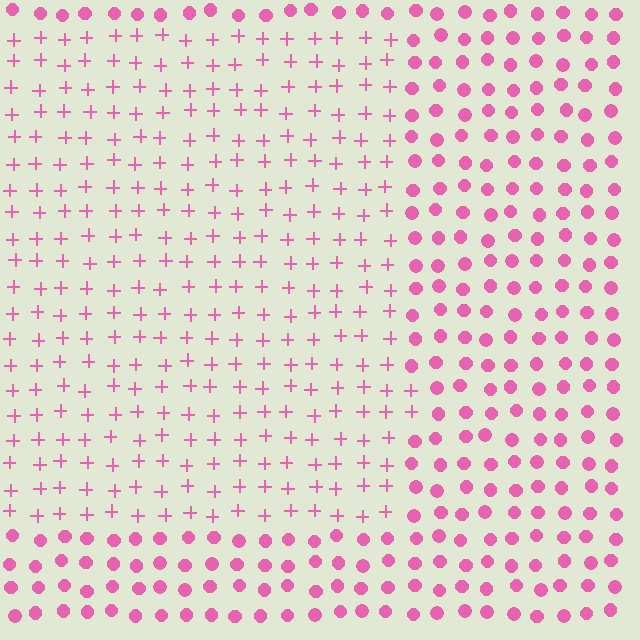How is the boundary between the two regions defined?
The boundary is defined by a change in element shape: plus signs inside vs. circles outside. All elements share the same color and spacing.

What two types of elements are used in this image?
The image uses plus signs inside the rectangle region and circles outside it.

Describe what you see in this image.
The image is filled with small pink elements arranged in a uniform grid. A rectangle-shaped region contains plus signs, while the surrounding area contains circles. The boundary is defined purely by the change in element shape.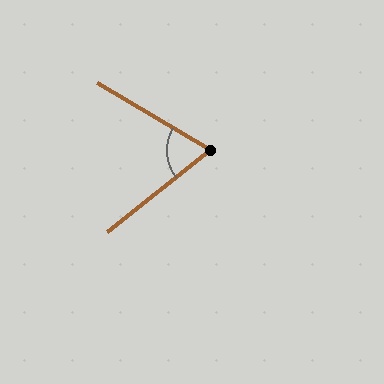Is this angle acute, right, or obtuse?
It is acute.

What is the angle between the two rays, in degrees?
Approximately 69 degrees.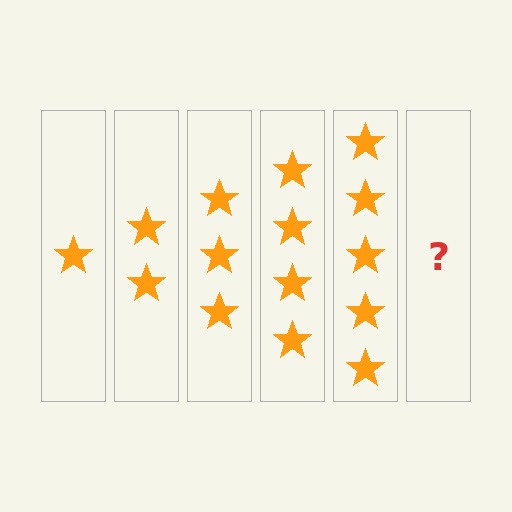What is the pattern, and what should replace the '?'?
The pattern is that each step adds one more star. The '?' should be 6 stars.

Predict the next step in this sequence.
The next step is 6 stars.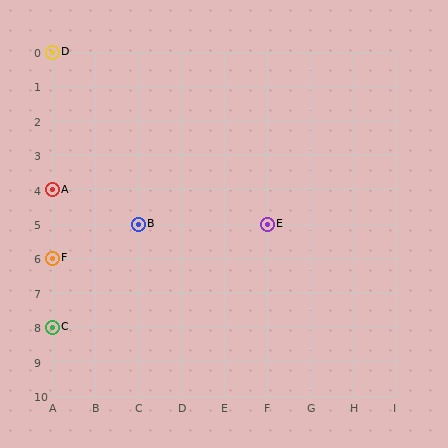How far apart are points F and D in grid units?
Points F and D are 6 rows apart.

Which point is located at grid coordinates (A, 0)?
Point D is at (A, 0).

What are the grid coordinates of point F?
Point F is at grid coordinates (A, 6).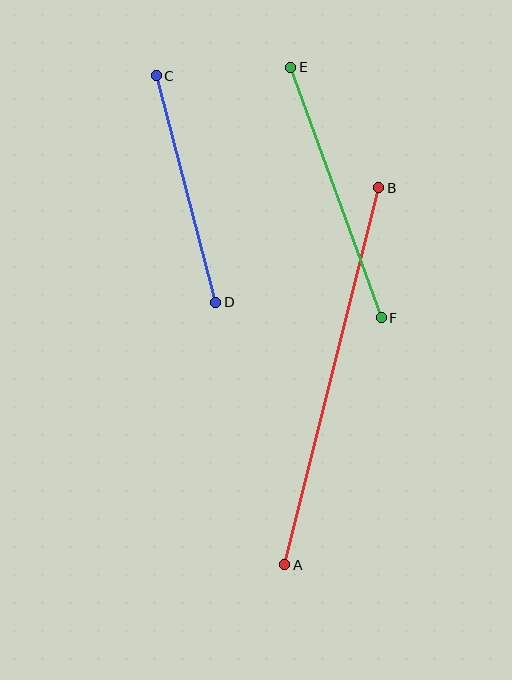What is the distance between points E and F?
The distance is approximately 266 pixels.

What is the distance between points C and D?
The distance is approximately 234 pixels.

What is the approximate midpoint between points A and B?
The midpoint is at approximately (332, 376) pixels.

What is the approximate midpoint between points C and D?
The midpoint is at approximately (186, 189) pixels.